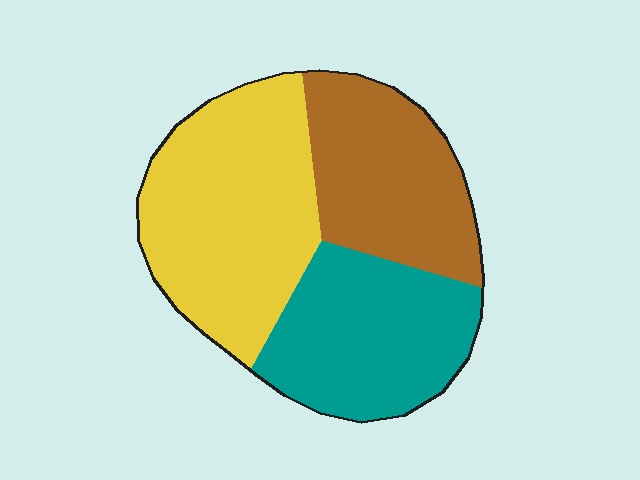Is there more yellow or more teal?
Yellow.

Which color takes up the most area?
Yellow, at roughly 40%.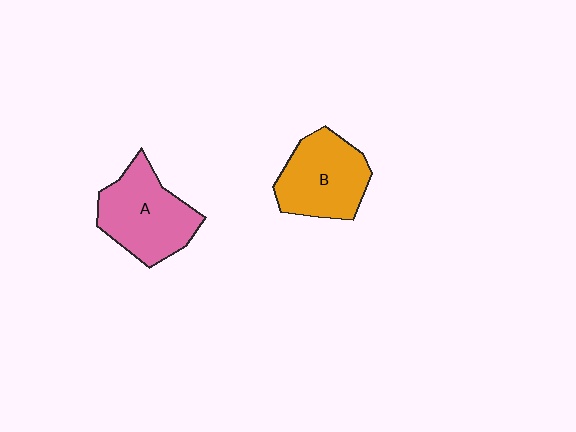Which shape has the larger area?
Shape A (pink).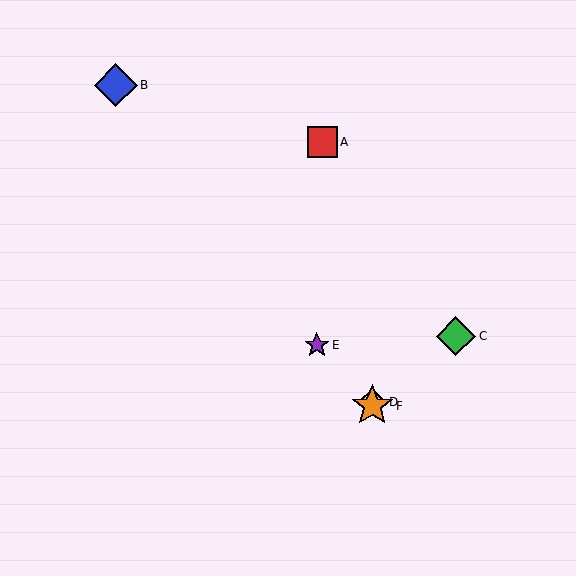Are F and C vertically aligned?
No, F is at x≈372 and C is at x≈456.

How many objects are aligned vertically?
2 objects (D, F) are aligned vertically.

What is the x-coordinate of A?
Object A is at x≈322.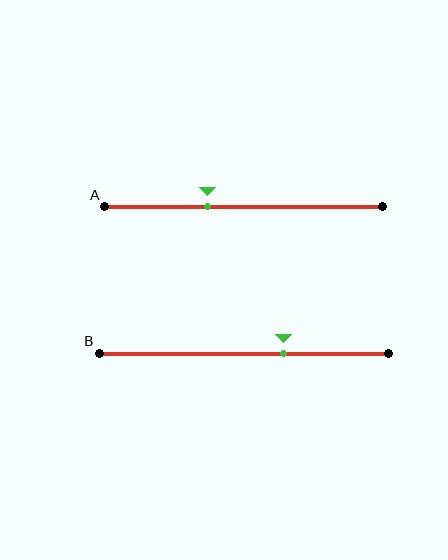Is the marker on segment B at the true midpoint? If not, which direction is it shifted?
No, the marker on segment B is shifted to the right by about 14% of the segment length.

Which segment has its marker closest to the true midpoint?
Segment A has its marker closest to the true midpoint.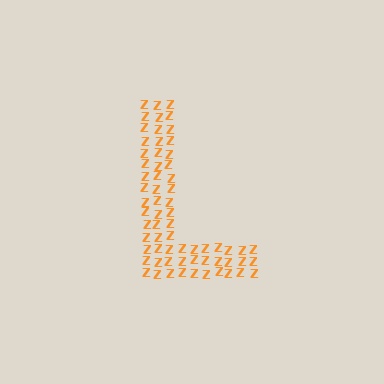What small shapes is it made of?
It is made of small letter Z's.